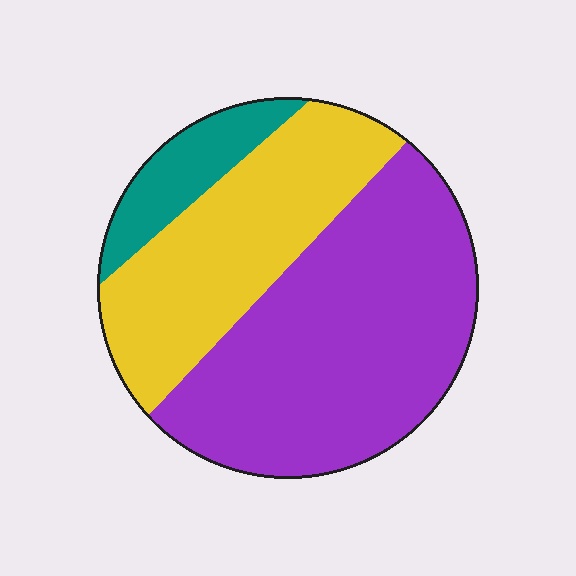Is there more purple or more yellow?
Purple.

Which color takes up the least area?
Teal, at roughly 10%.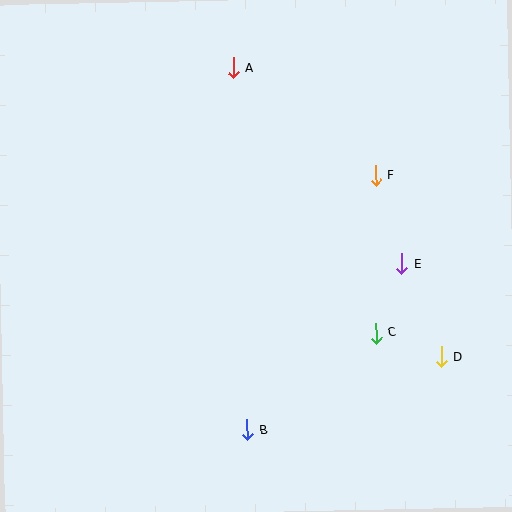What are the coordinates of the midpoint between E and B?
The midpoint between E and B is at (325, 347).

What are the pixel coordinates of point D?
Point D is at (441, 357).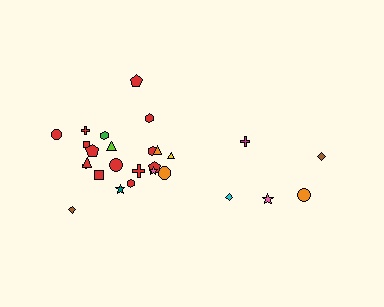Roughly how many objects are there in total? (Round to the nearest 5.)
Roughly 25 objects in total.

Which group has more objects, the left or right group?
The left group.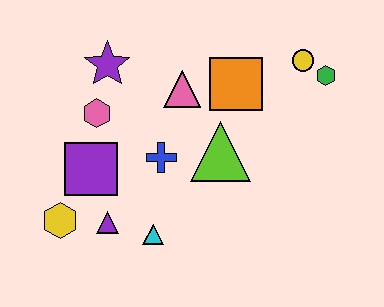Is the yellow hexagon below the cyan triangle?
No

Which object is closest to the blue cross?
The lime triangle is closest to the blue cross.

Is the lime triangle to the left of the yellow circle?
Yes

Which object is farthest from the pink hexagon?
The green hexagon is farthest from the pink hexagon.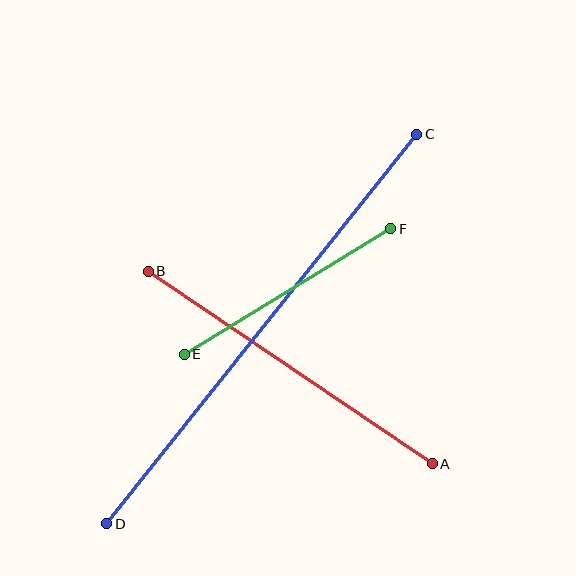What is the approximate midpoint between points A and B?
The midpoint is at approximately (290, 368) pixels.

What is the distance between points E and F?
The distance is approximately 242 pixels.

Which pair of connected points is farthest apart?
Points C and D are farthest apart.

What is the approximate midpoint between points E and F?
The midpoint is at approximately (288, 291) pixels.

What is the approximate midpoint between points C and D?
The midpoint is at approximately (262, 329) pixels.